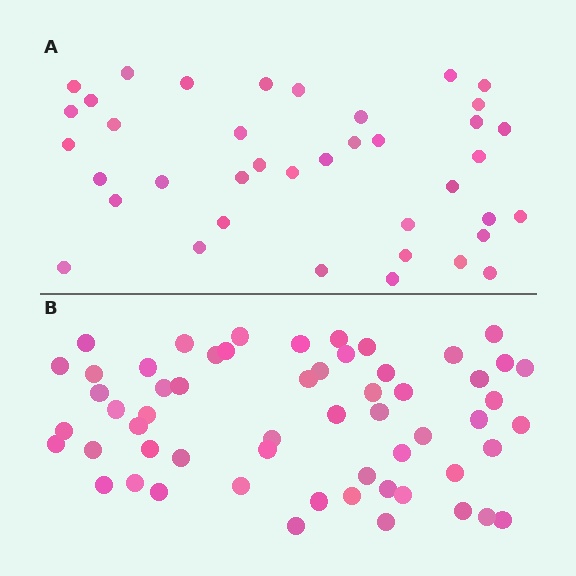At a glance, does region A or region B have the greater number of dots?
Region B (the bottom region) has more dots.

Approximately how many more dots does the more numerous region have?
Region B has approximately 20 more dots than region A.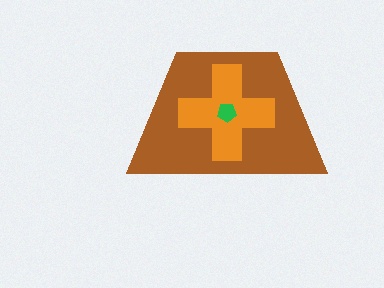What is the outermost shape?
The brown trapezoid.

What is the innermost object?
The green pentagon.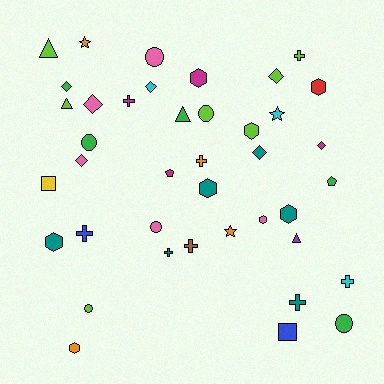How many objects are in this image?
There are 40 objects.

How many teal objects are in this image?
There are 6 teal objects.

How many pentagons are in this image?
There are 2 pentagons.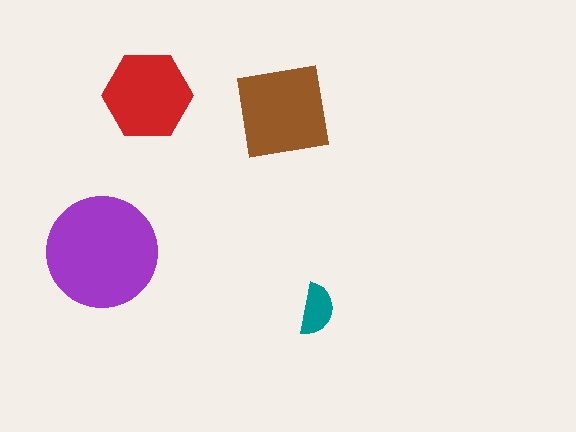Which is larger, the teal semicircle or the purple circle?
The purple circle.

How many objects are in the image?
There are 4 objects in the image.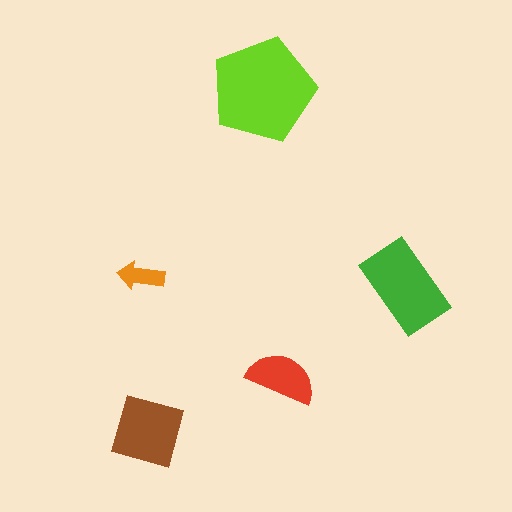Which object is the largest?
The lime pentagon.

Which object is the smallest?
The orange arrow.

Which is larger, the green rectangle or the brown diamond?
The green rectangle.